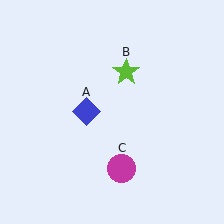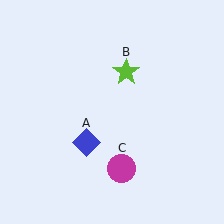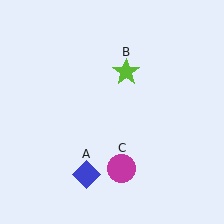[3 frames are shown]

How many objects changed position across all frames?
1 object changed position: blue diamond (object A).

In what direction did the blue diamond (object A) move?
The blue diamond (object A) moved down.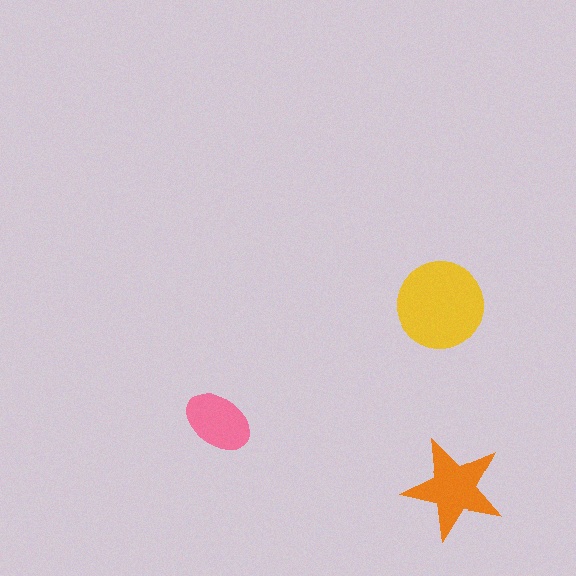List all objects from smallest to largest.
The pink ellipse, the orange star, the yellow circle.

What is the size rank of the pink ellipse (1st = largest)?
3rd.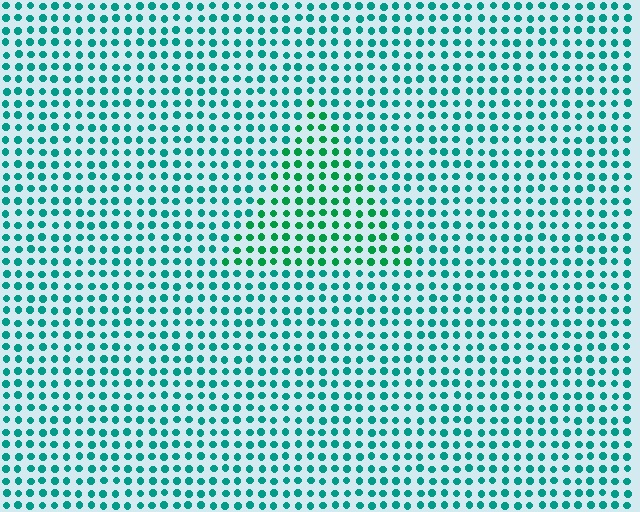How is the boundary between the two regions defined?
The boundary is defined purely by a slight shift in hue (about 28 degrees). Spacing, size, and orientation are identical on both sides.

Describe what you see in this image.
The image is filled with small teal elements in a uniform arrangement. A triangle-shaped region is visible where the elements are tinted to a slightly different hue, forming a subtle color boundary.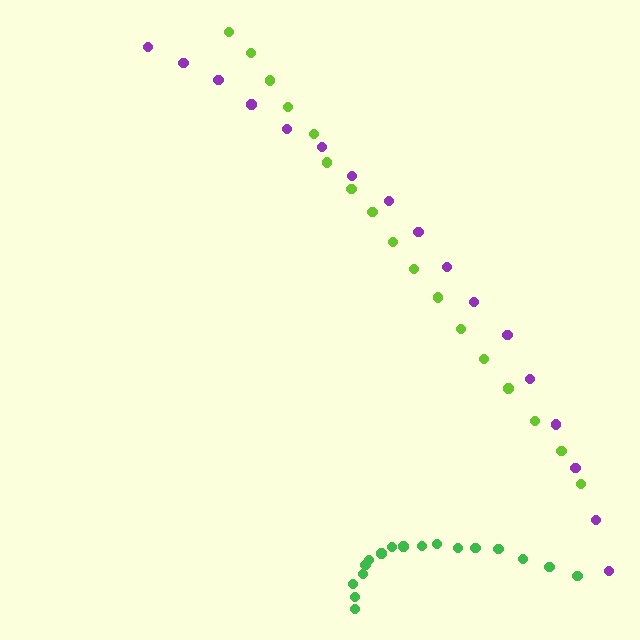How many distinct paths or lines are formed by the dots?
There are 3 distinct paths.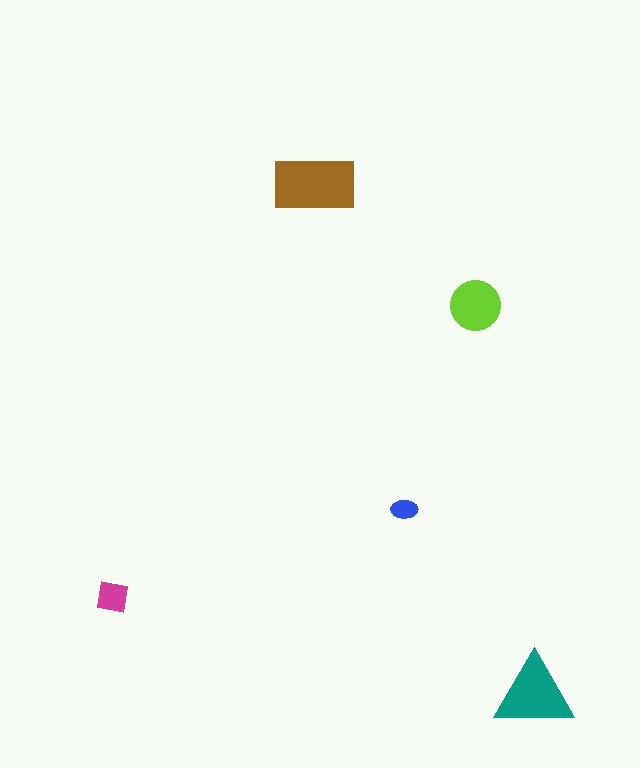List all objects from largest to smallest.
The brown rectangle, the teal triangle, the lime circle, the magenta square, the blue ellipse.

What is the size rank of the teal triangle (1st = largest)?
2nd.